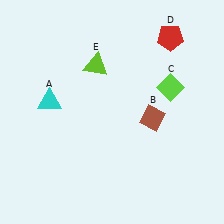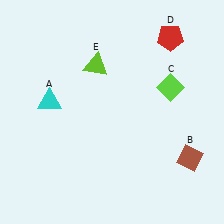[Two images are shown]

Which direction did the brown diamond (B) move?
The brown diamond (B) moved down.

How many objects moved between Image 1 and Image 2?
1 object moved between the two images.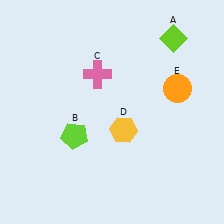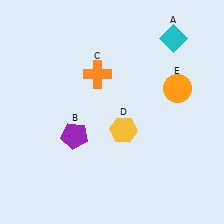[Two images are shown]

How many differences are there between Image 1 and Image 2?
There are 3 differences between the two images.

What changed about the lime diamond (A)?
In Image 1, A is lime. In Image 2, it changed to cyan.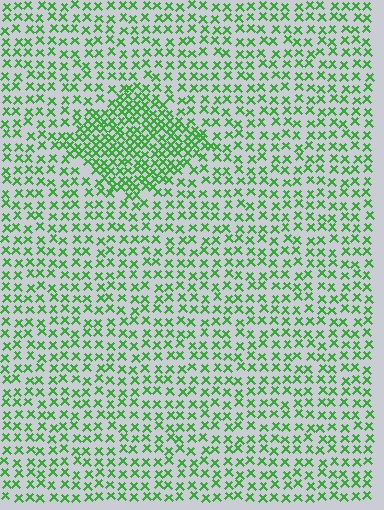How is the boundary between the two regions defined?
The boundary is defined by a change in element density (approximately 2.0x ratio). All elements are the same color, size, and shape.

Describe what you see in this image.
The image contains small green elements arranged at two different densities. A diamond-shaped region is visible where the elements are more densely packed than the surrounding area.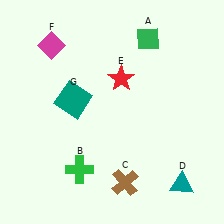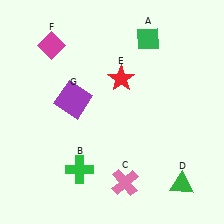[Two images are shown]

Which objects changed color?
C changed from brown to pink. D changed from teal to green. G changed from teal to purple.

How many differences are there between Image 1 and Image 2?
There are 3 differences between the two images.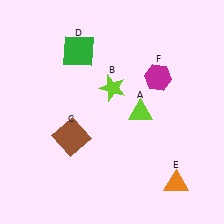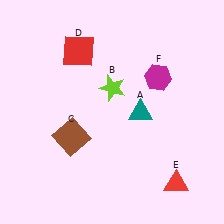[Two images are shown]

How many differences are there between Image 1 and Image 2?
There are 3 differences between the two images.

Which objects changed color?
A changed from lime to teal. D changed from green to red. E changed from orange to red.